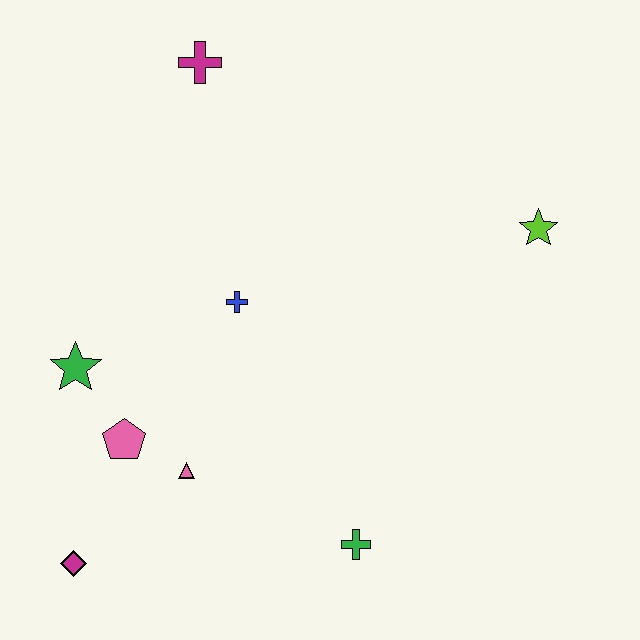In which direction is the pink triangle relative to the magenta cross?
The pink triangle is below the magenta cross.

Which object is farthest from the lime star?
The magenta diamond is farthest from the lime star.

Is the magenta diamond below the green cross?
Yes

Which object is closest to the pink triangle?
The pink pentagon is closest to the pink triangle.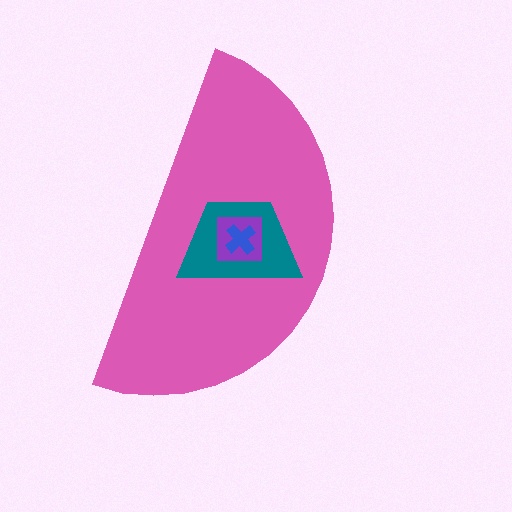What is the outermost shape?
The pink semicircle.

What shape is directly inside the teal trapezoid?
The purple square.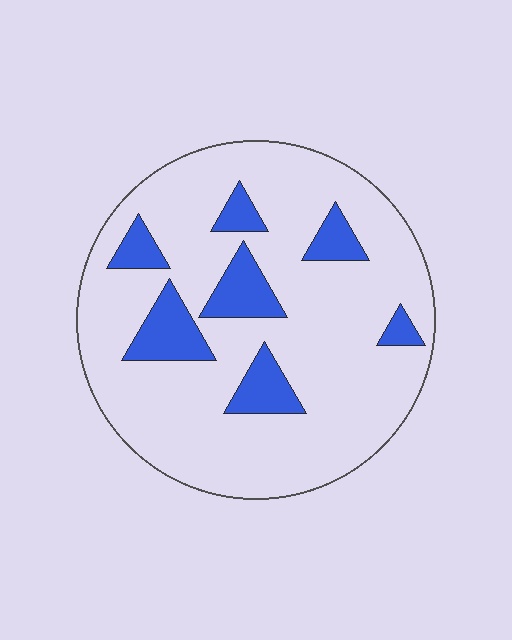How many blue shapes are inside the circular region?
7.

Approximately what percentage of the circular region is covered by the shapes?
Approximately 15%.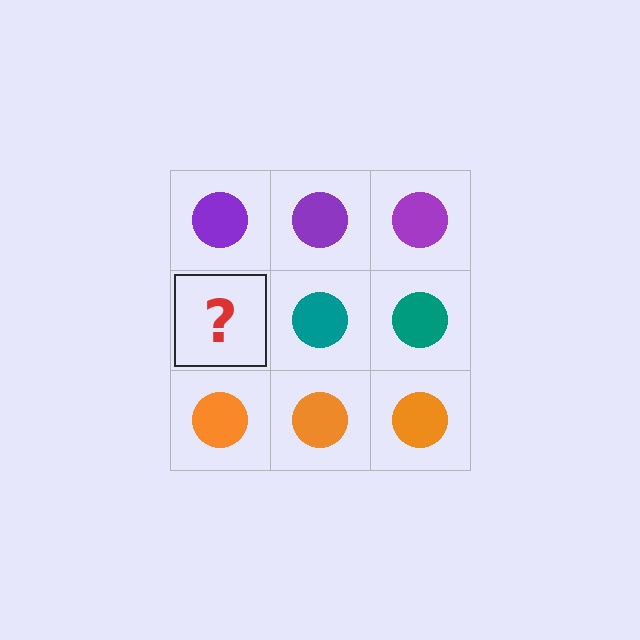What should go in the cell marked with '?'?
The missing cell should contain a teal circle.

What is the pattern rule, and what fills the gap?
The rule is that each row has a consistent color. The gap should be filled with a teal circle.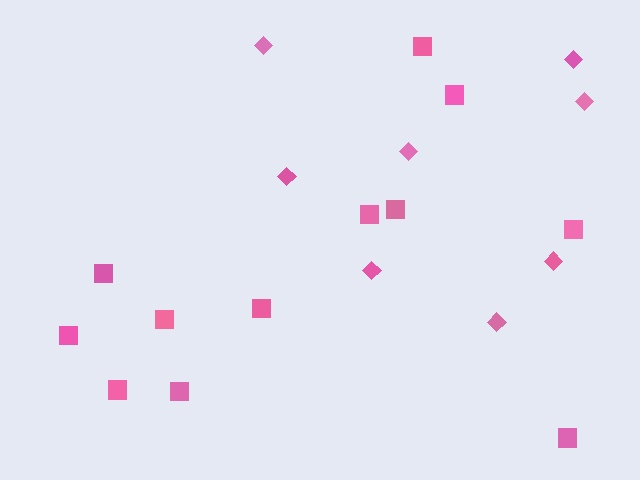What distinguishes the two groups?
There are 2 groups: one group of squares (12) and one group of diamonds (8).